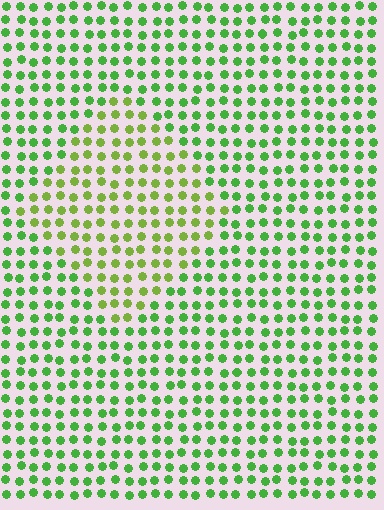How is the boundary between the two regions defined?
The boundary is defined purely by a slight shift in hue (about 29 degrees). Spacing, size, and orientation are identical on both sides.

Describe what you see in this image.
The image is filled with small green elements in a uniform arrangement. A diamond-shaped region is visible where the elements are tinted to a slightly different hue, forming a subtle color boundary.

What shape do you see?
I see a diamond.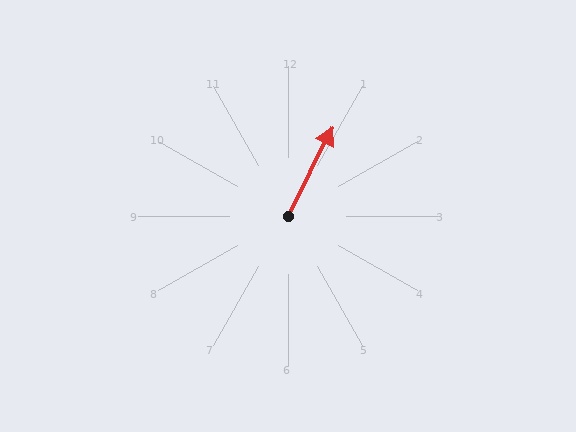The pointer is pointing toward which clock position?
Roughly 1 o'clock.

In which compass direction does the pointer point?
Northeast.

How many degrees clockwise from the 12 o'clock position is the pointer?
Approximately 27 degrees.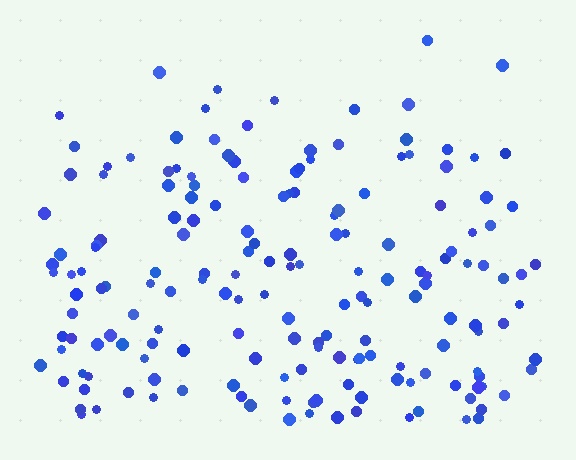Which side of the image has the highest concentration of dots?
The bottom.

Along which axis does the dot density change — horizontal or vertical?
Vertical.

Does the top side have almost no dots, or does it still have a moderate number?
Still a moderate number, just noticeably fewer than the bottom.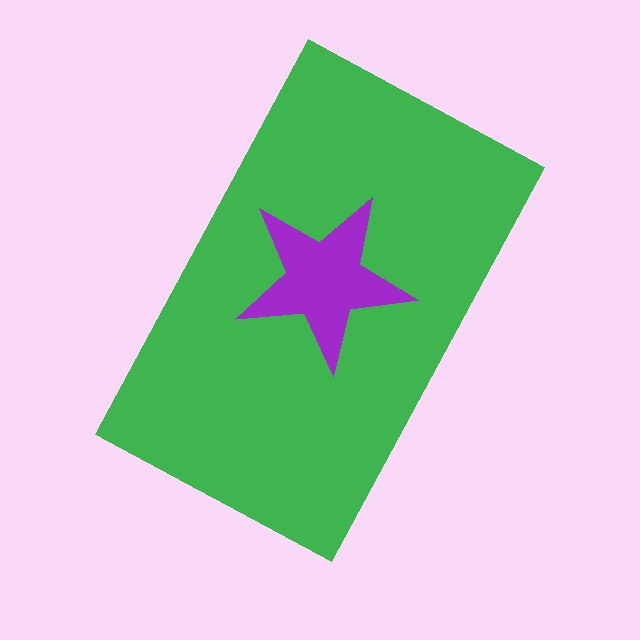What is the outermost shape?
The green rectangle.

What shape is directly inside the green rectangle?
The purple star.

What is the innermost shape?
The purple star.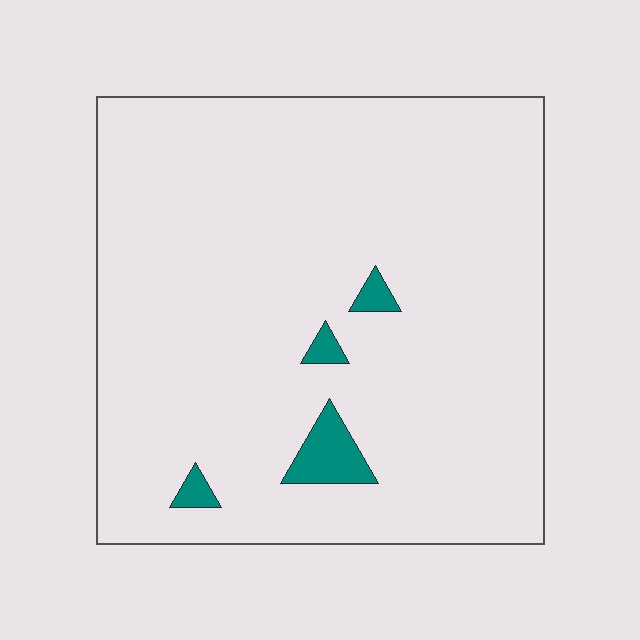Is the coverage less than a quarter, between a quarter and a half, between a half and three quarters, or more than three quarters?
Less than a quarter.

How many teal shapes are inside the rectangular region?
4.